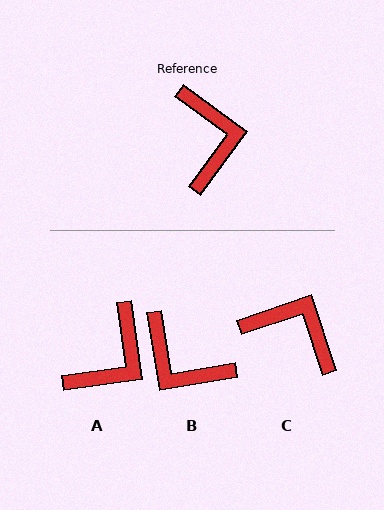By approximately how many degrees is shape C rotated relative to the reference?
Approximately 55 degrees counter-clockwise.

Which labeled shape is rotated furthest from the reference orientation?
B, about 134 degrees away.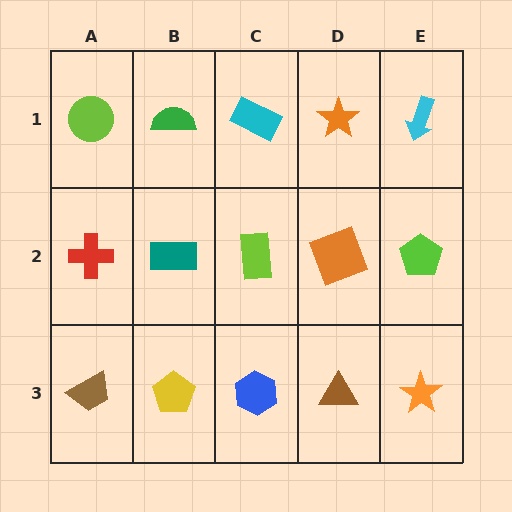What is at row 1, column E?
A cyan arrow.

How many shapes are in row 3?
5 shapes.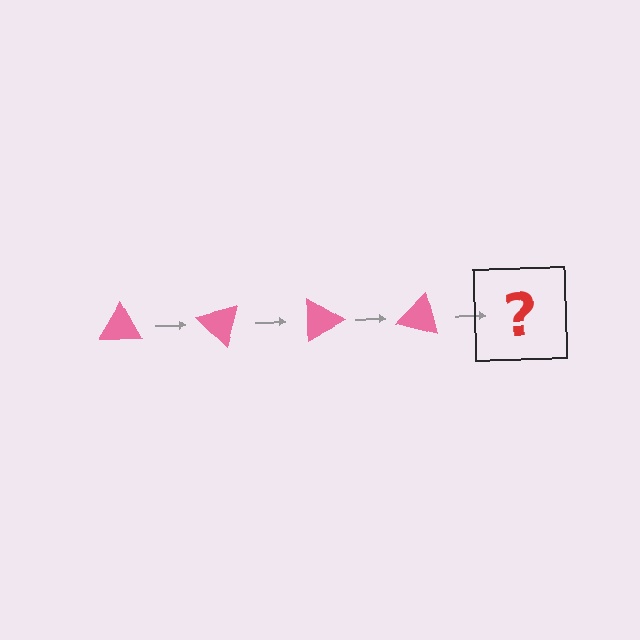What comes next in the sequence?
The next element should be a pink triangle rotated 180 degrees.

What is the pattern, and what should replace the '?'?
The pattern is that the triangle rotates 45 degrees each step. The '?' should be a pink triangle rotated 180 degrees.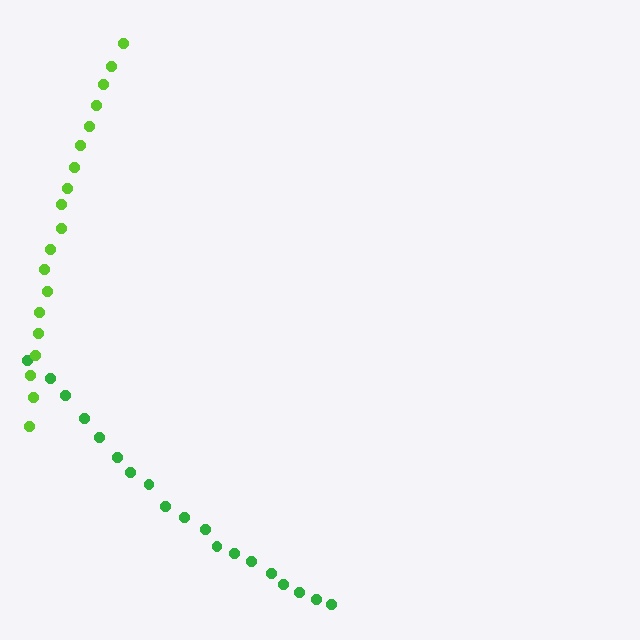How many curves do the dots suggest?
There are 2 distinct paths.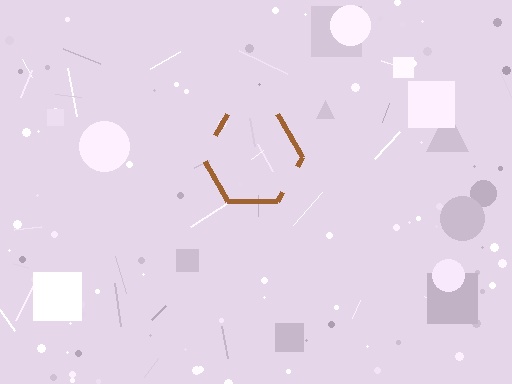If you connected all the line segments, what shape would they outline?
They would outline a hexagon.